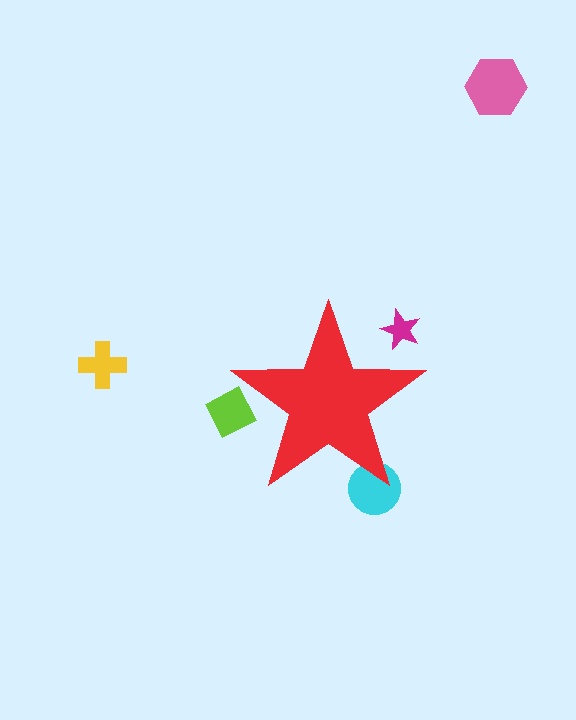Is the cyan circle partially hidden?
Yes, the cyan circle is partially hidden behind the red star.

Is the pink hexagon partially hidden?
No, the pink hexagon is fully visible.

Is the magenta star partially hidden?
Yes, the magenta star is partially hidden behind the red star.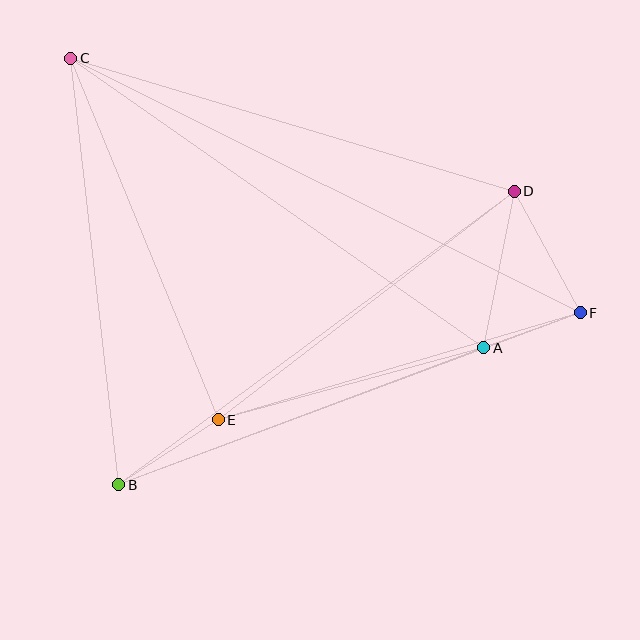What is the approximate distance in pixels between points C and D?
The distance between C and D is approximately 463 pixels.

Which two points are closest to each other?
Points A and F are closest to each other.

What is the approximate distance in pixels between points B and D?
The distance between B and D is approximately 492 pixels.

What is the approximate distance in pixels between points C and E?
The distance between C and E is approximately 391 pixels.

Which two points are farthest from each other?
Points C and F are farthest from each other.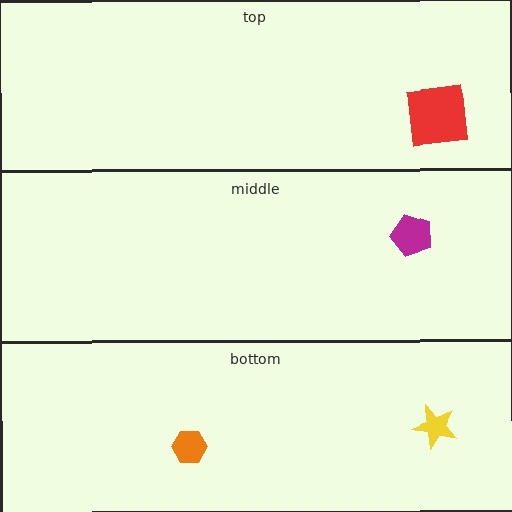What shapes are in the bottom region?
The orange hexagon, the yellow star.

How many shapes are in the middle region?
1.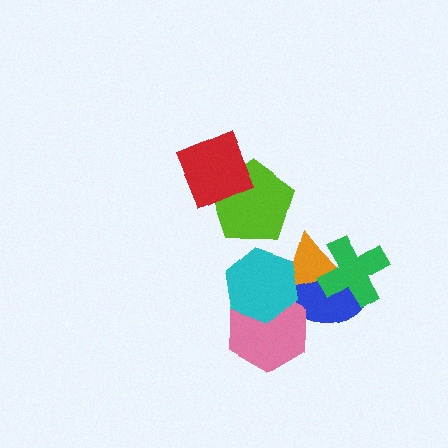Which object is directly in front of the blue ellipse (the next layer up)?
The orange triangle is directly in front of the blue ellipse.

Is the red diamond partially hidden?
No, no other shape covers it.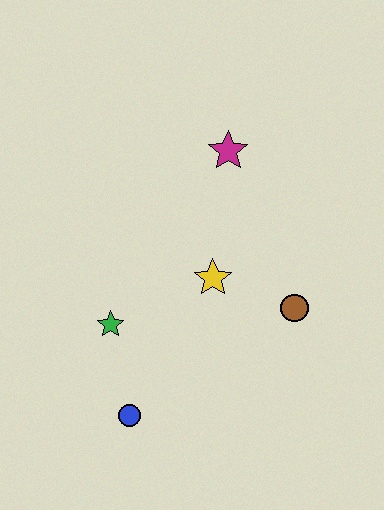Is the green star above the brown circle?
No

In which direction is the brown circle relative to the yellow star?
The brown circle is to the right of the yellow star.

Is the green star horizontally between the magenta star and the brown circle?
No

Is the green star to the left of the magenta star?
Yes